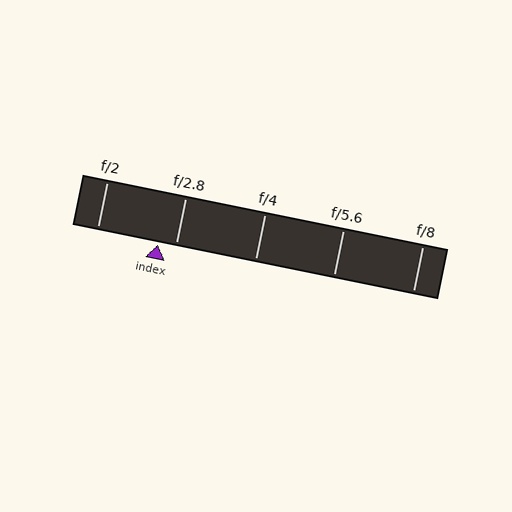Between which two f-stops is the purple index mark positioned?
The index mark is between f/2 and f/2.8.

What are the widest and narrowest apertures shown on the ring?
The widest aperture shown is f/2 and the narrowest is f/8.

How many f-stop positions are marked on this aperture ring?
There are 5 f-stop positions marked.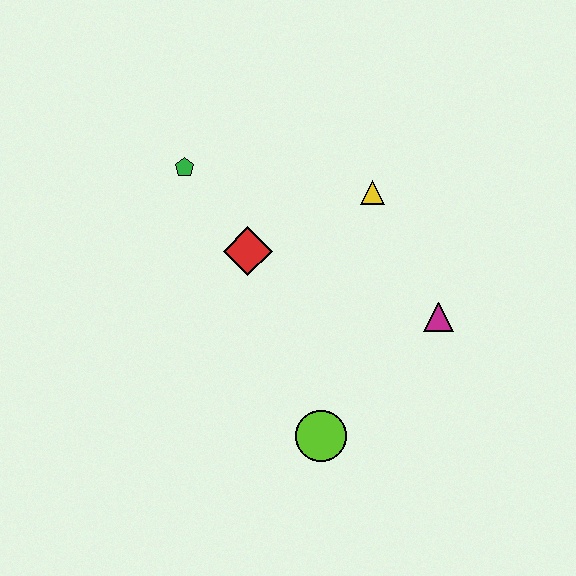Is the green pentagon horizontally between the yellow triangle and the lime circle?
No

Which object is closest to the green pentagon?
The red diamond is closest to the green pentagon.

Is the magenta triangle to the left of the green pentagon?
No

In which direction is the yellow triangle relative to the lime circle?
The yellow triangle is above the lime circle.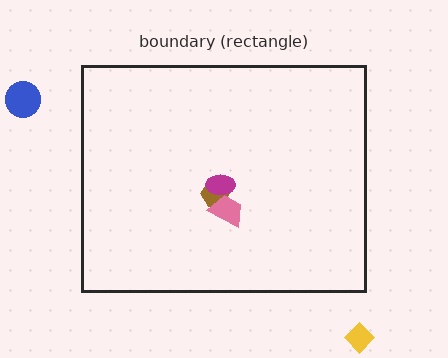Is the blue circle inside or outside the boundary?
Outside.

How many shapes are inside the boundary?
3 inside, 2 outside.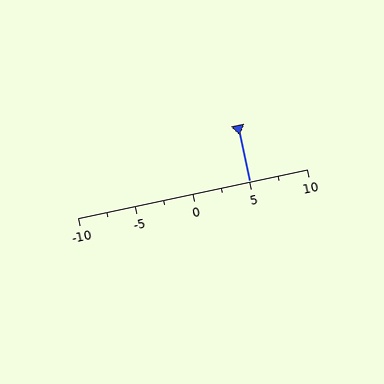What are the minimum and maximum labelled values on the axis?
The axis runs from -10 to 10.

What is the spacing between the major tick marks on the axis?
The major ticks are spaced 5 apart.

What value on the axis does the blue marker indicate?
The marker indicates approximately 5.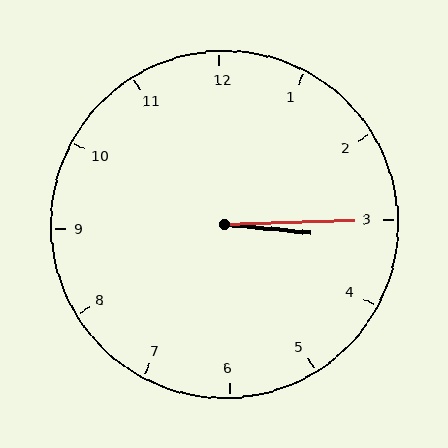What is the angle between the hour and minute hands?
Approximately 8 degrees.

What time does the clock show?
3:15.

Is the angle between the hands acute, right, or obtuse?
It is acute.